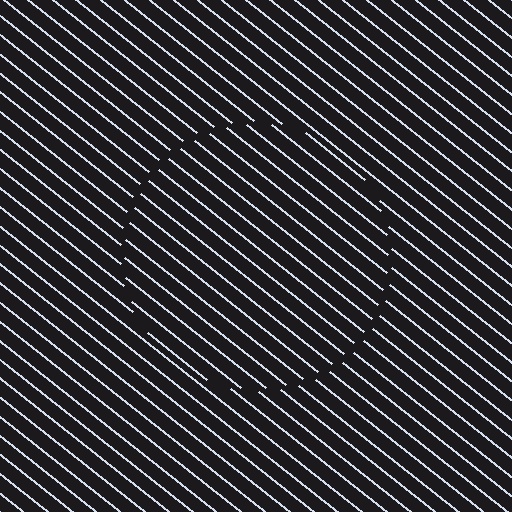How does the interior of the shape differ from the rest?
The interior of the shape contains the same grating, shifted by half a period — the contour is defined by the phase discontinuity where line-ends from the inner and outer gratings abut.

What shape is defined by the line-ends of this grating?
An illusory circle. The interior of the shape contains the same grating, shifted by half a period — the contour is defined by the phase discontinuity where line-ends from the inner and outer gratings abut.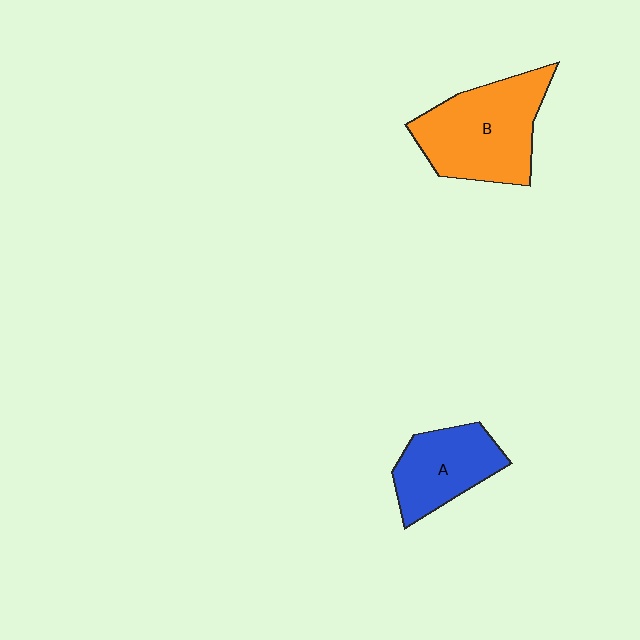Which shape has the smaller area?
Shape A (blue).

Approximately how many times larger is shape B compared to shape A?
Approximately 1.5 times.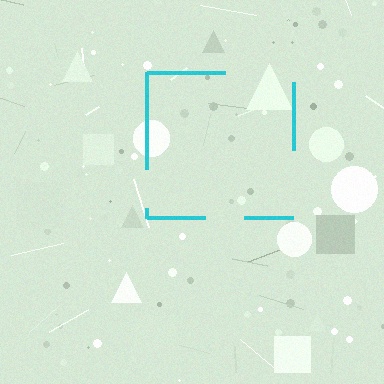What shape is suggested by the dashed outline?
The dashed outline suggests a square.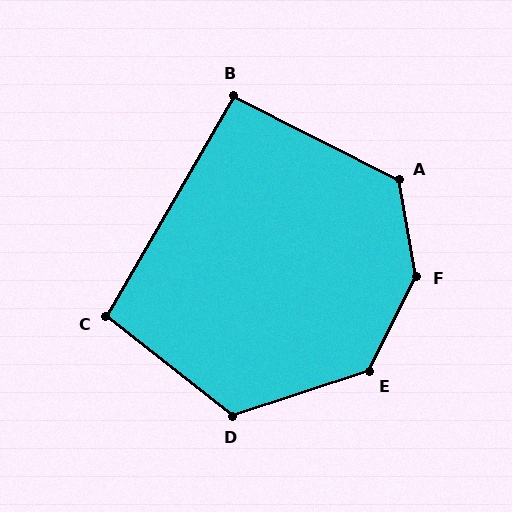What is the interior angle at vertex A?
Approximately 127 degrees (obtuse).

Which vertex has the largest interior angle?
F, at approximately 143 degrees.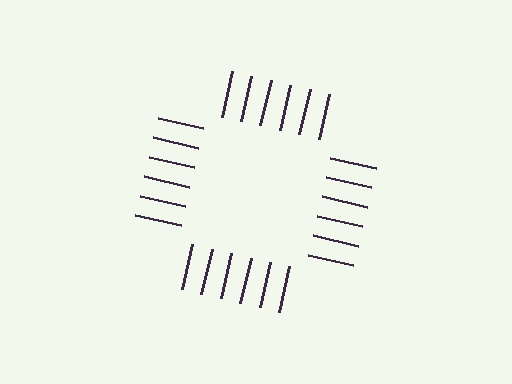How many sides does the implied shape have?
4 sides — the line-ends trace a square.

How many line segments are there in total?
24 — 6 along each of the 4 edges.